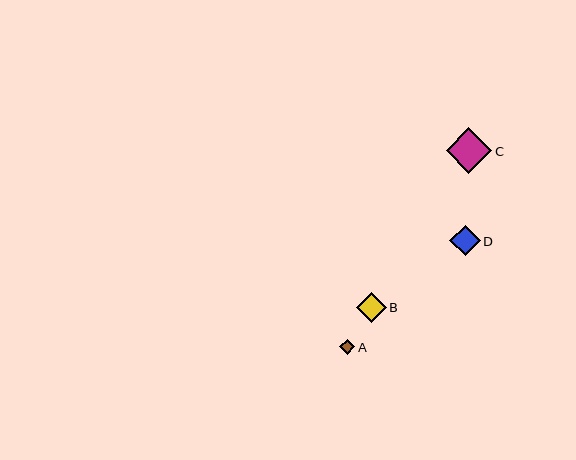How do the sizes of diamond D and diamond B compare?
Diamond D and diamond B are approximately the same size.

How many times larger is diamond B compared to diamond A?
Diamond B is approximately 1.9 times the size of diamond A.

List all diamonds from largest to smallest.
From largest to smallest: C, D, B, A.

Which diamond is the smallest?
Diamond A is the smallest with a size of approximately 15 pixels.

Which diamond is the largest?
Diamond C is the largest with a size of approximately 45 pixels.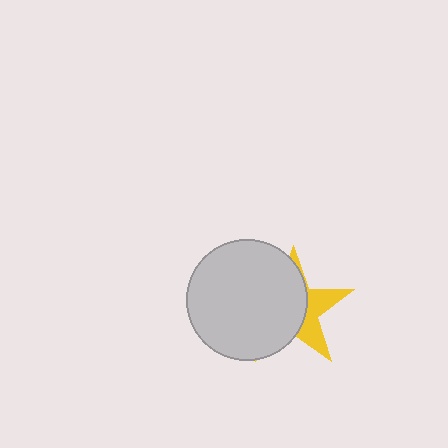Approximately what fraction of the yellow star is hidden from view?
Roughly 65% of the yellow star is hidden behind the light gray circle.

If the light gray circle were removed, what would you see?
You would see the complete yellow star.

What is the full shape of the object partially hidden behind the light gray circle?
The partially hidden object is a yellow star.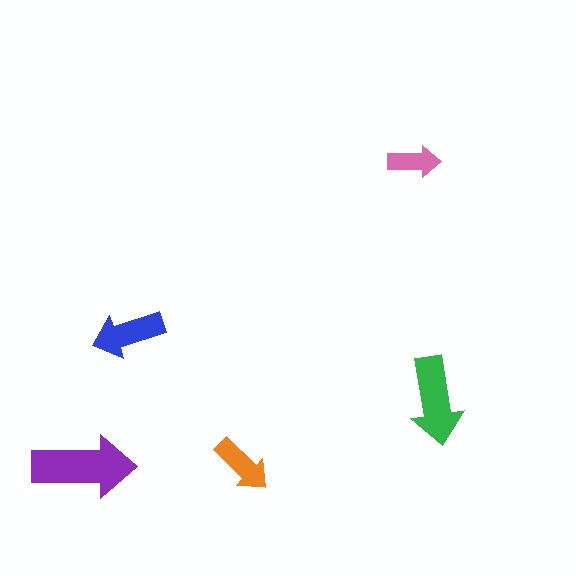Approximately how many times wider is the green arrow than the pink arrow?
About 1.5 times wider.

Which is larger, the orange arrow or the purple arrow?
The purple one.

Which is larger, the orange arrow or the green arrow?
The green one.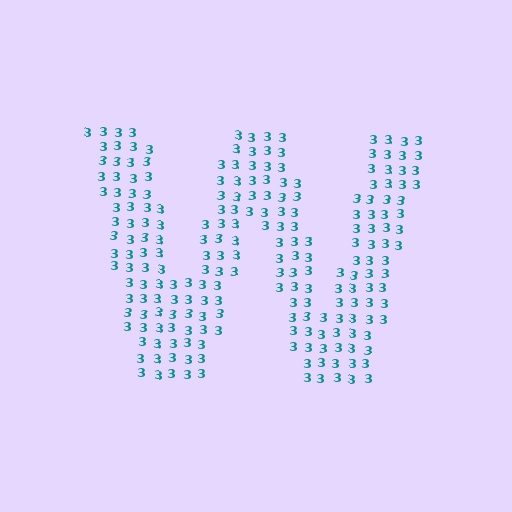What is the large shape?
The large shape is the letter W.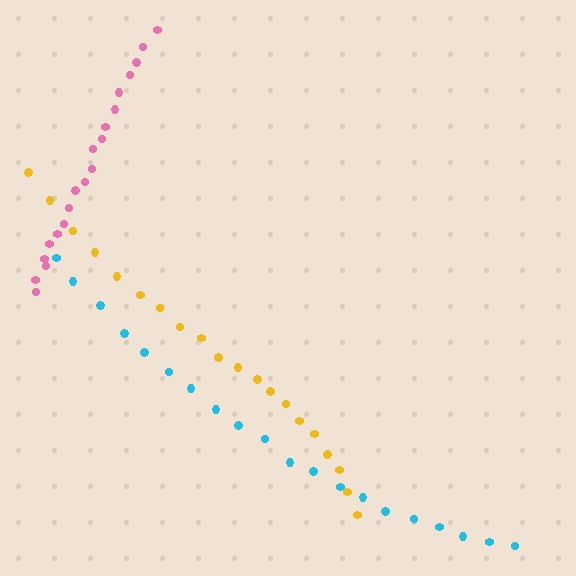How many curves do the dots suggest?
There are 3 distinct paths.